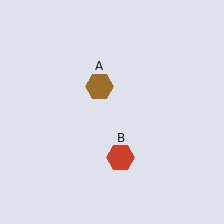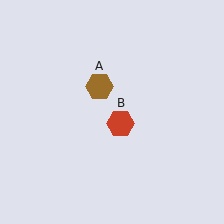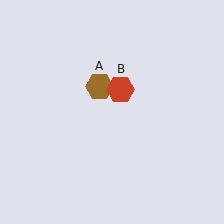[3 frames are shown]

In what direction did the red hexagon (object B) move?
The red hexagon (object B) moved up.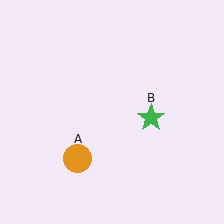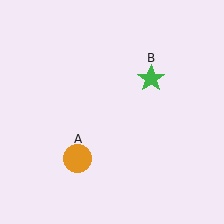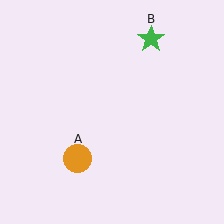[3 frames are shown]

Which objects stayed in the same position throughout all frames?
Orange circle (object A) remained stationary.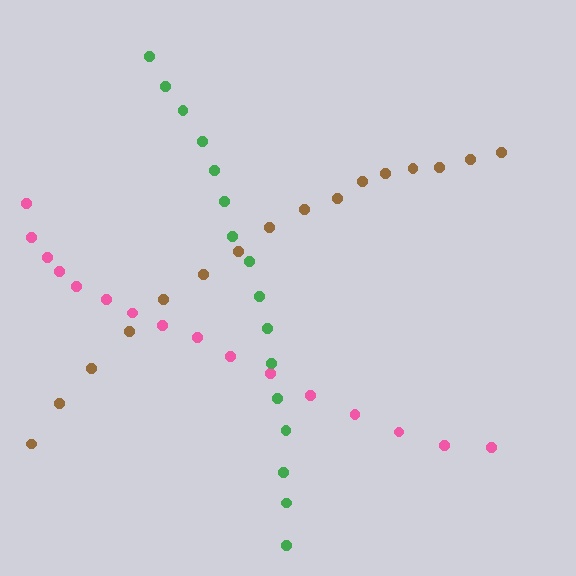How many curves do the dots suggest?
There are 3 distinct paths.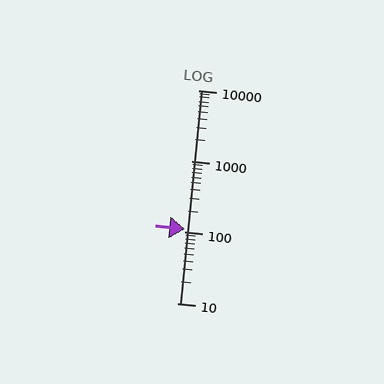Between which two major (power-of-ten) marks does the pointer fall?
The pointer is between 100 and 1000.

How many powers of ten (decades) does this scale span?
The scale spans 3 decades, from 10 to 10000.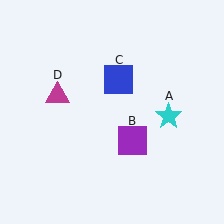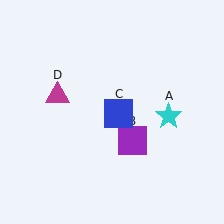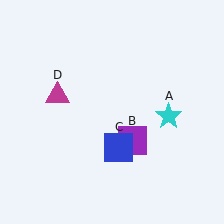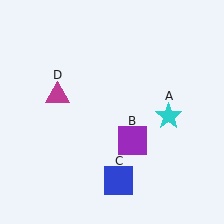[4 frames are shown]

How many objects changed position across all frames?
1 object changed position: blue square (object C).